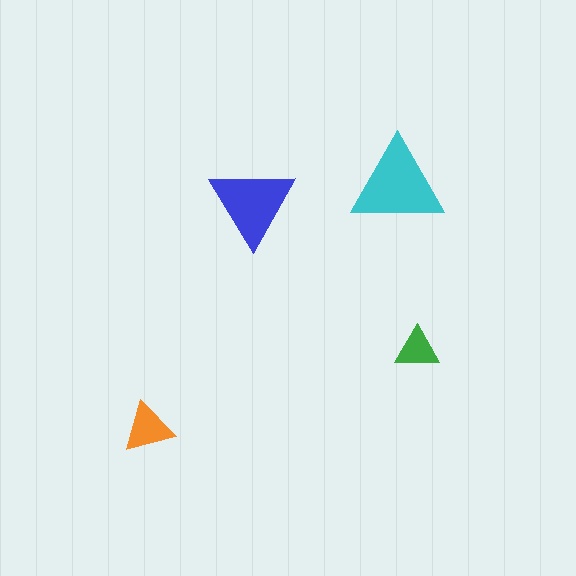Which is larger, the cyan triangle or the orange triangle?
The cyan one.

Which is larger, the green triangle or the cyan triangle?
The cyan one.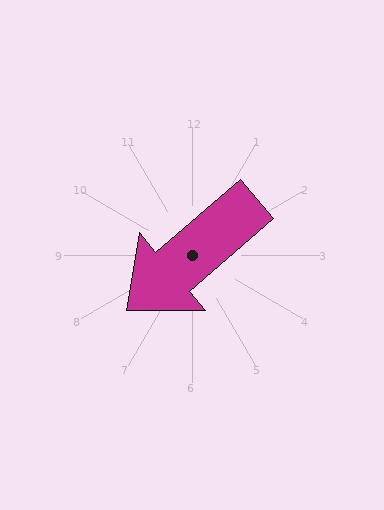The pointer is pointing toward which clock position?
Roughly 8 o'clock.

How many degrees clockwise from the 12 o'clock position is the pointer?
Approximately 230 degrees.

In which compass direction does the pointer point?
Southwest.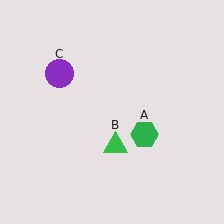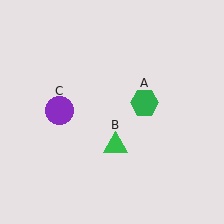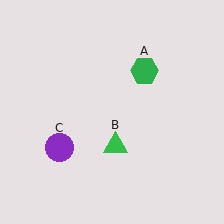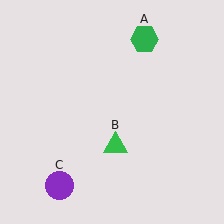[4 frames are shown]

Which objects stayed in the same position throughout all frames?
Green triangle (object B) remained stationary.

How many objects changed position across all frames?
2 objects changed position: green hexagon (object A), purple circle (object C).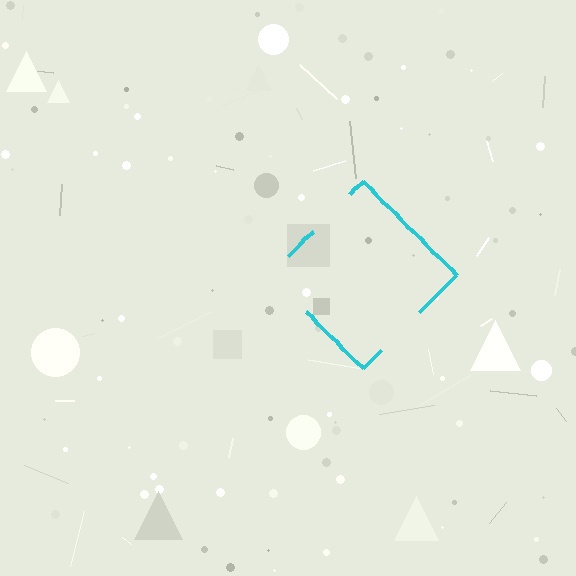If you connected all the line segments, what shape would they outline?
They would outline a diamond.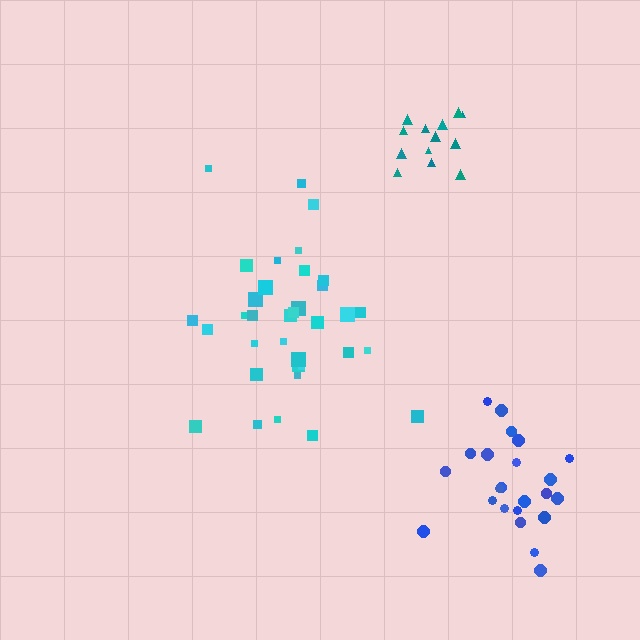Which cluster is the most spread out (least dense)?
Cyan.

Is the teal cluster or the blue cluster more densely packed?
Teal.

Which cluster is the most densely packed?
Teal.